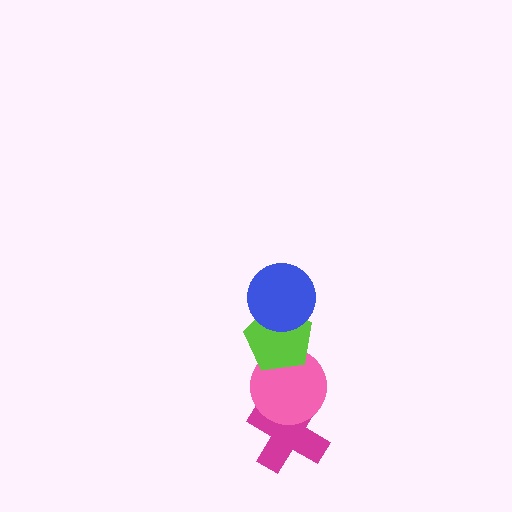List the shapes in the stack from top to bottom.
From top to bottom: the blue circle, the lime pentagon, the pink circle, the magenta cross.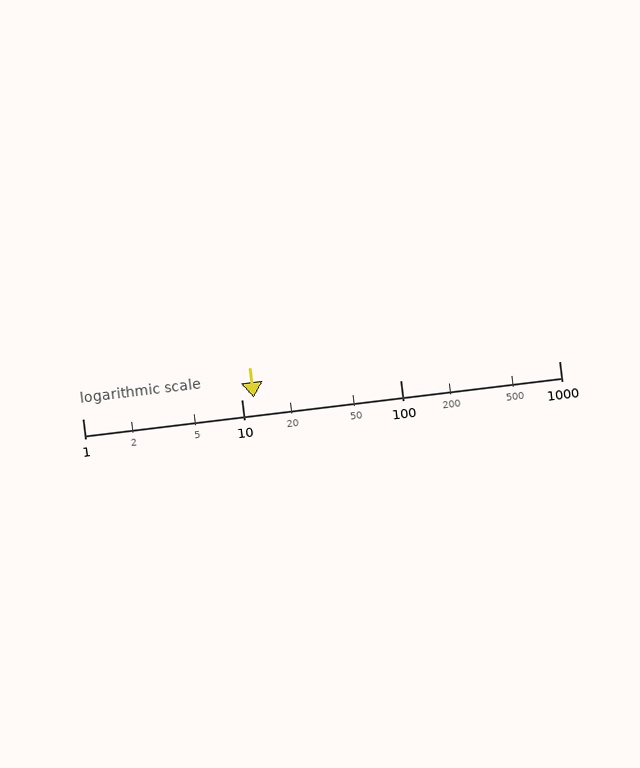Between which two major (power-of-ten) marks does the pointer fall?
The pointer is between 10 and 100.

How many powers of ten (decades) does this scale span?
The scale spans 3 decades, from 1 to 1000.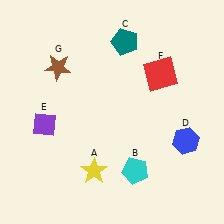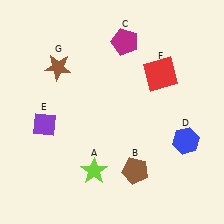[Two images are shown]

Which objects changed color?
A changed from yellow to lime. B changed from cyan to brown. C changed from teal to magenta.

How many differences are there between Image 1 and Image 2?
There are 3 differences between the two images.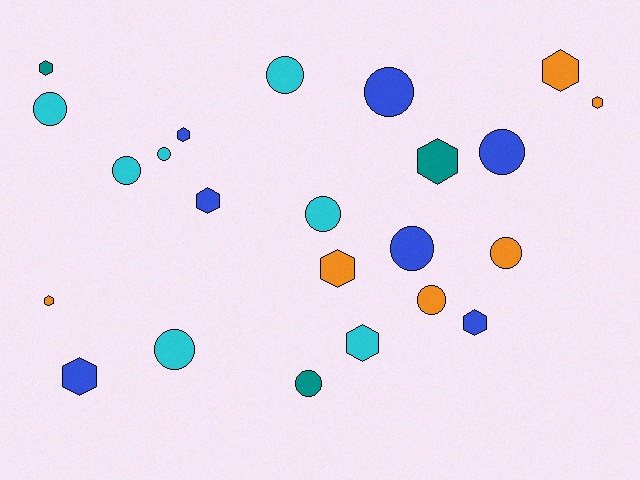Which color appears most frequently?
Blue, with 7 objects.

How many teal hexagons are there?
There are 2 teal hexagons.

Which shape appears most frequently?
Circle, with 12 objects.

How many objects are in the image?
There are 23 objects.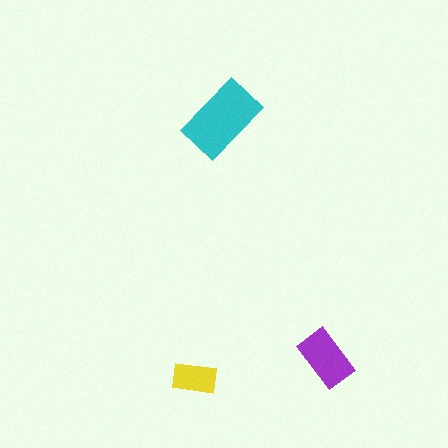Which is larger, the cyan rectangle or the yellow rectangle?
The cyan one.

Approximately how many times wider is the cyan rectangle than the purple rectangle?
About 1.5 times wider.